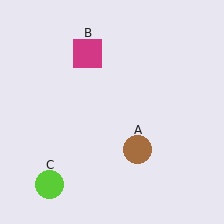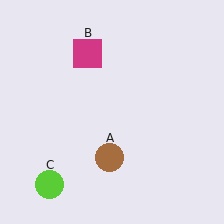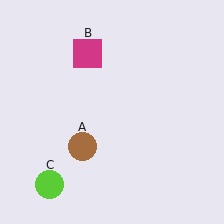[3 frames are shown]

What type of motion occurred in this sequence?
The brown circle (object A) rotated clockwise around the center of the scene.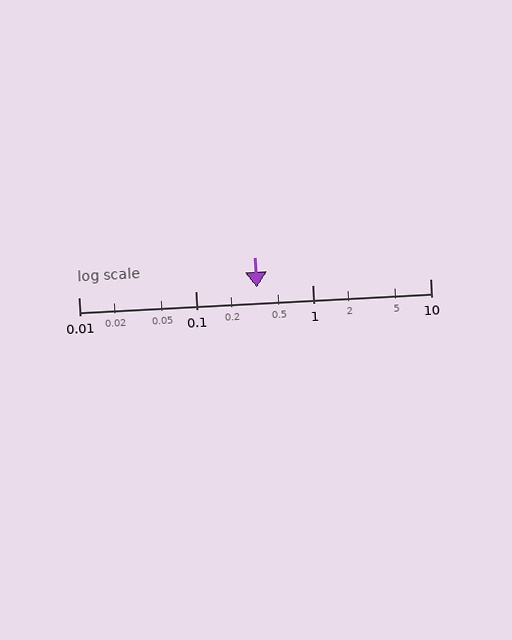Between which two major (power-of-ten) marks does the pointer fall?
The pointer is between 0.1 and 1.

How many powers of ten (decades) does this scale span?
The scale spans 3 decades, from 0.01 to 10.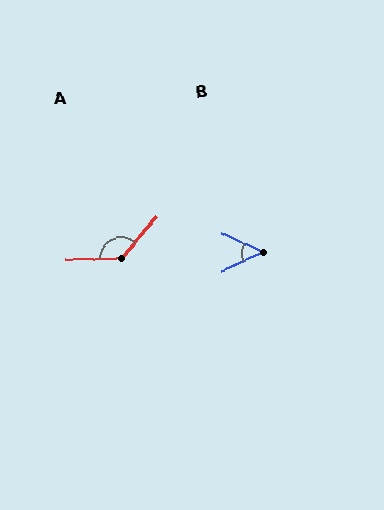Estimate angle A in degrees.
Approximately 132 degrees.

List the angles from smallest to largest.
B (50°), A (132°).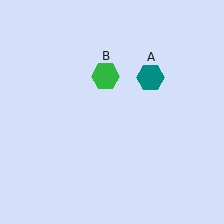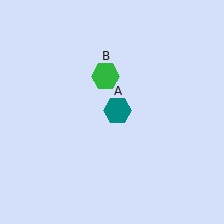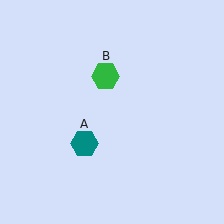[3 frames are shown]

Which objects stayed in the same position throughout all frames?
Green hexagon (object B) remained stationary.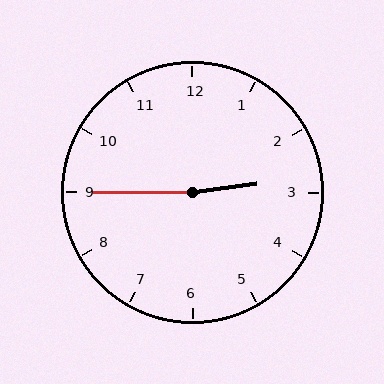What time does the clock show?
2:45.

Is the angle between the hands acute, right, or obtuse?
It is obtuse.